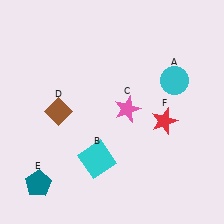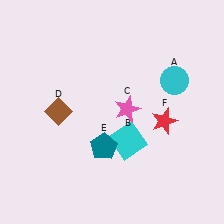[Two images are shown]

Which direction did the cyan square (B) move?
The cyan square (B) moved right.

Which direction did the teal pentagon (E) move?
The teal pentagon (E) moved right.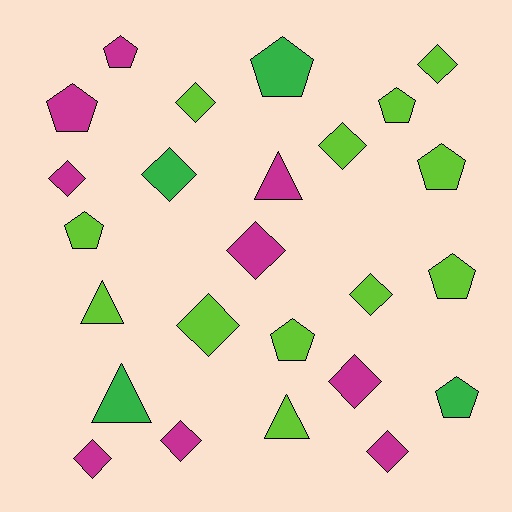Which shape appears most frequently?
Diamond, with 12 objects.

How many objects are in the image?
There are 25 objects.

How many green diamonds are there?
There is 1 green diamond.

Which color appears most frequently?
Lime, with 12 objects.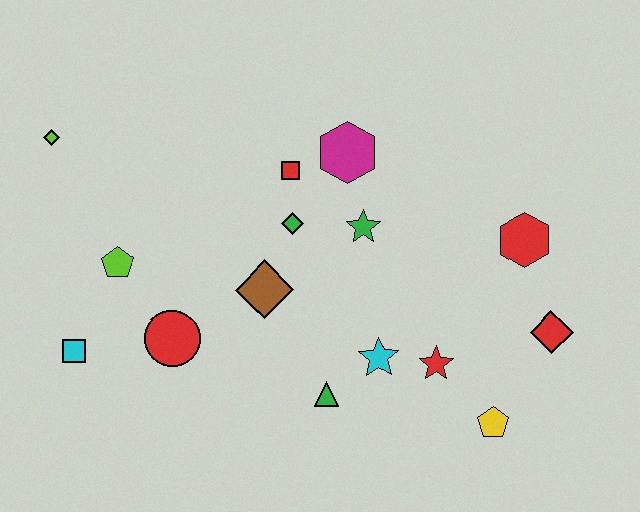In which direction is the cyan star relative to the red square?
The cyan star is below the red square.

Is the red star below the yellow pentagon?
No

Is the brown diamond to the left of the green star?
Yes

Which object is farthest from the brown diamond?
The red diamond is farthest from the brown diamond.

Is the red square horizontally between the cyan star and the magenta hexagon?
No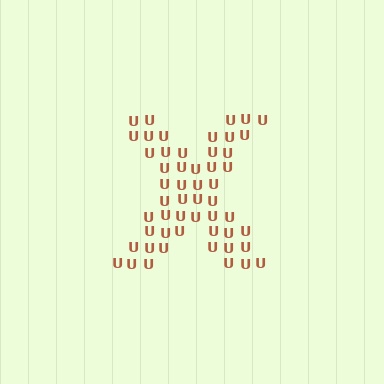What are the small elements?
The small elements are letter U's.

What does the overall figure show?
The overall figure shows the letter X.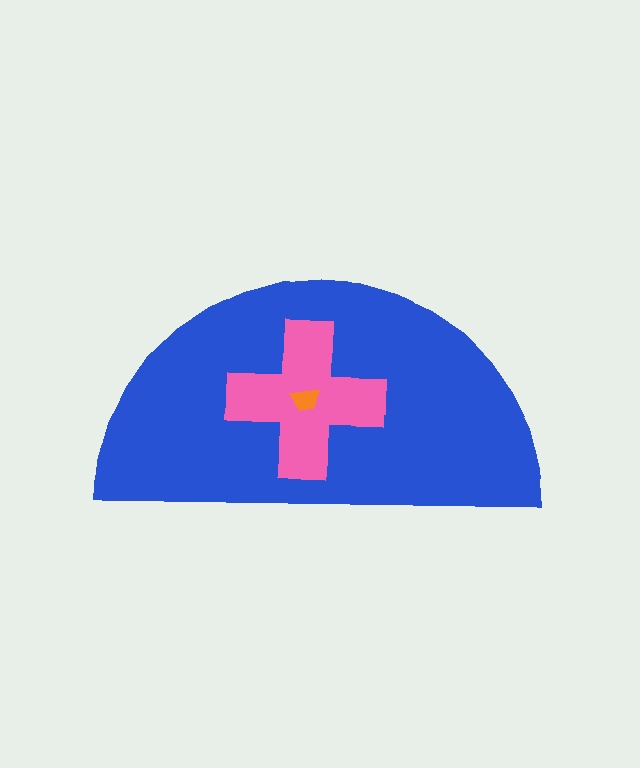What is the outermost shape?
The blue semicircle.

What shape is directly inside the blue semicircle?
The pink cross.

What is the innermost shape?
The orange trapezoid.